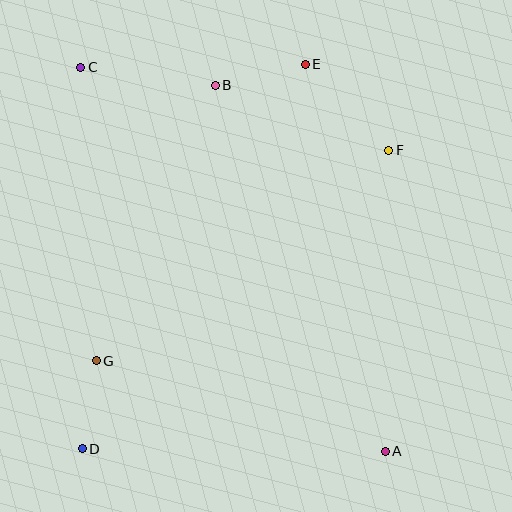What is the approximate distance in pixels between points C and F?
The distance between C and F is approximately 319 pixels.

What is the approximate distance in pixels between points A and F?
The distance between A and F is approximately 301 pixels.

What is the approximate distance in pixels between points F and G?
The distance between F and G is approximately 360 pixels.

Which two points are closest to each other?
Points D and G are closest to each other.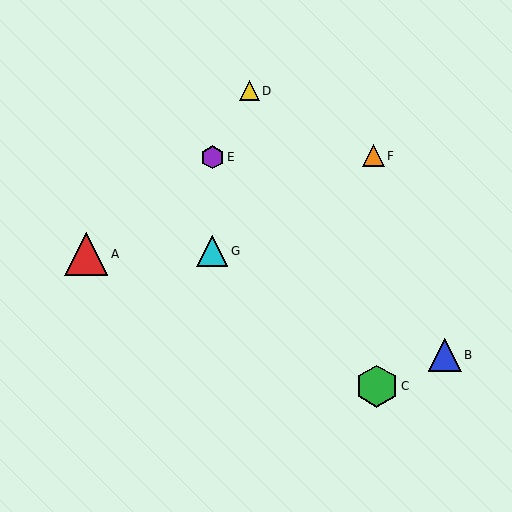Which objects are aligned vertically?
Objects E, G are aligned vertically.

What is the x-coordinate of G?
Object G is at x≈212.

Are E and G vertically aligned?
Yes, both are at x≈212.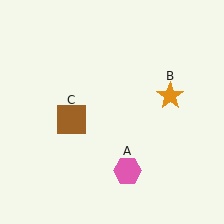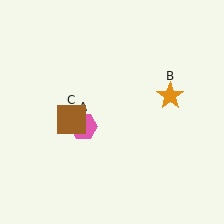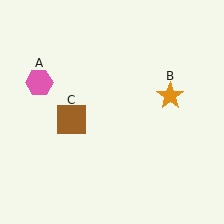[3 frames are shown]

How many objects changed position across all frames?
1 object changed position: pink hexagon (object A).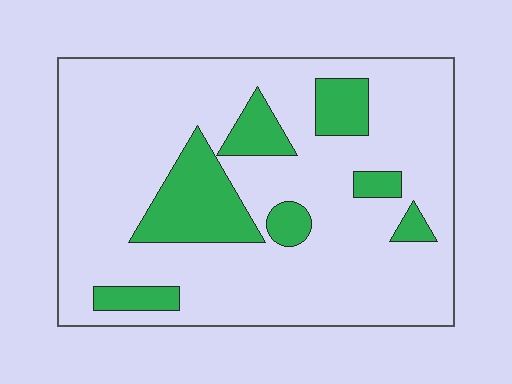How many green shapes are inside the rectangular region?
7.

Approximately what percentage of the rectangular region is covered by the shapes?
Approximately 20%.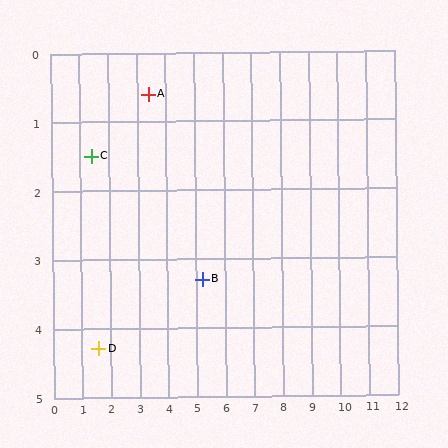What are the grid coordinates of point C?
Point C is at approximately (1.4, 1.5).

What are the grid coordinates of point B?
Point B is at approximately (5.2, 3.3).